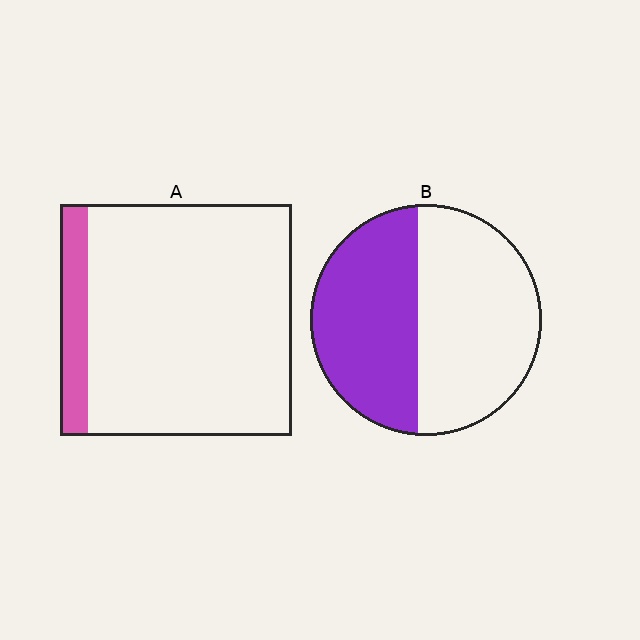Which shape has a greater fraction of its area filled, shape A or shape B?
Shape B.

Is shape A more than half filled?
No.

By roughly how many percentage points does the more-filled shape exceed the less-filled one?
By roughly 35 percentage points (B over A).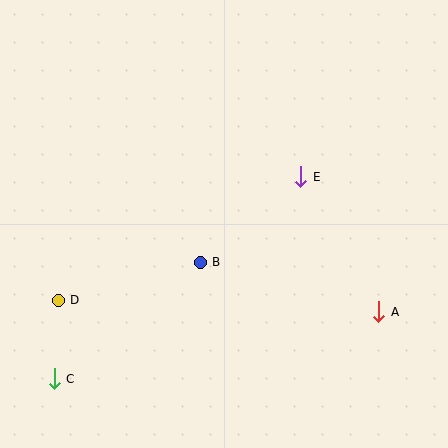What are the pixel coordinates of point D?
Point D is at (58, 300).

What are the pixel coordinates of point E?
Point E is at (301, 177).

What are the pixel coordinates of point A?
Point A is at (378, 312).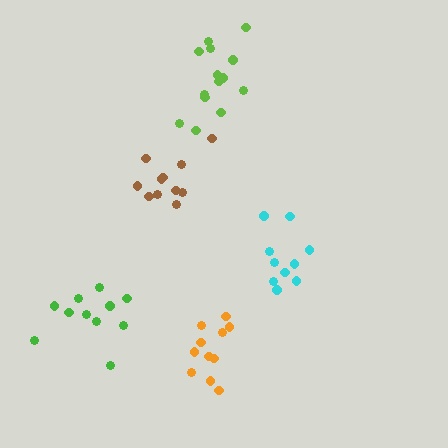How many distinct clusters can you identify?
There are 5 distinct clusters.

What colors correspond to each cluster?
The clusters are colored: cyan, lime, green, brown, orange.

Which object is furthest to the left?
The green cluster is leftmost.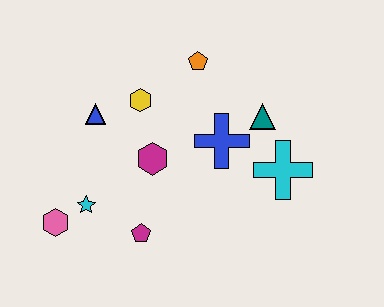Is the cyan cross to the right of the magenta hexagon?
Yes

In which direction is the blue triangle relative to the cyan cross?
The blue triangle is to the left of the cyan cross.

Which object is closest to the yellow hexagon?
The blue triangle is closest to the yellow hexagon.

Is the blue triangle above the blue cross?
Yes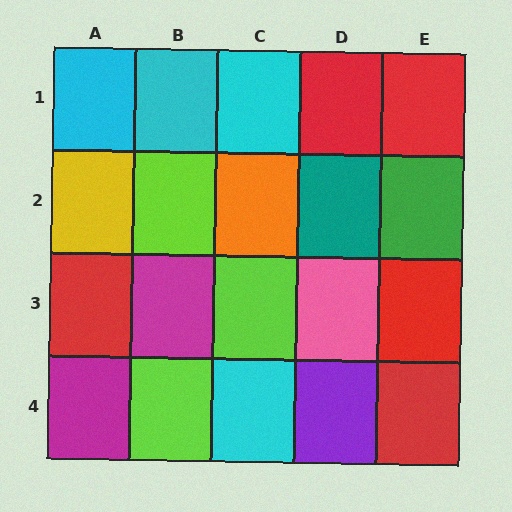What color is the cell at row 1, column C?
Cyan.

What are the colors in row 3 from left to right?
Red, magenta, lime, pink, red.